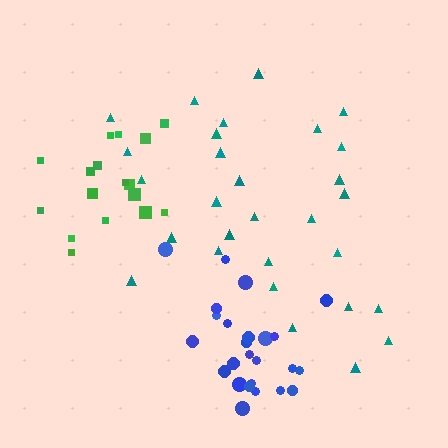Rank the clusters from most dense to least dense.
blue, green, teal.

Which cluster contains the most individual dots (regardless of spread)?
Teal (29).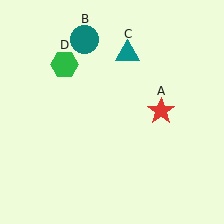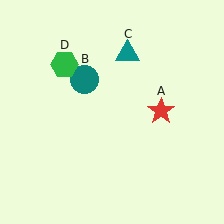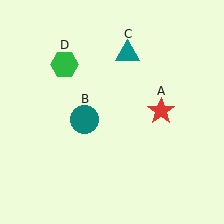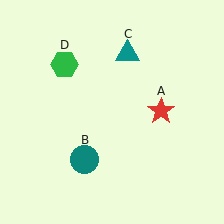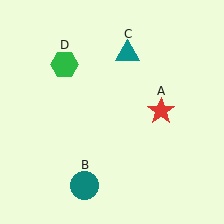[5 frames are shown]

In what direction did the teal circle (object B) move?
The teal circle (object B) moved down.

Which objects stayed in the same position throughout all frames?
Red star (object A) and teal triangle (object C) and green hexagon (object D) remained stationary.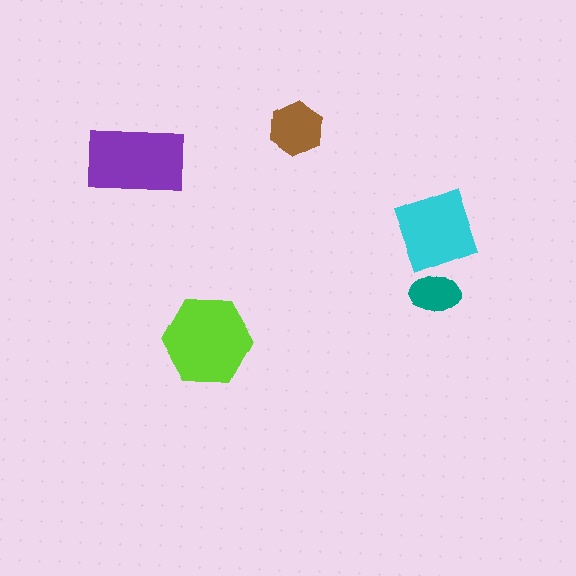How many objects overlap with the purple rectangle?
0 objects overlap with the purple rectangle.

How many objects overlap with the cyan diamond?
1 object overlaps with the cyan diamond.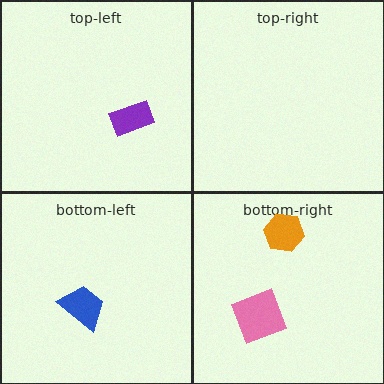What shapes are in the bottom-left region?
The blue trapezoid.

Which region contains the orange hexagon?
The bottom-right region.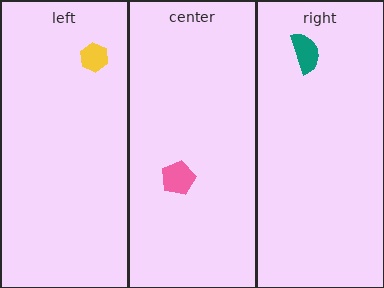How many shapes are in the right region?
1.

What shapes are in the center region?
The pink pentagon.